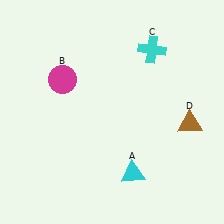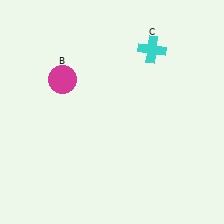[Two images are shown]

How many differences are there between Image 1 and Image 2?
There are 2 differences between the two images.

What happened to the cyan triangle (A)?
The cyan triangle (A) was removed in Image 2. It was in the bottom-right area of Image 1.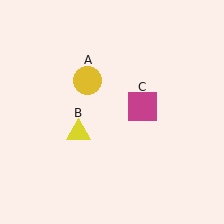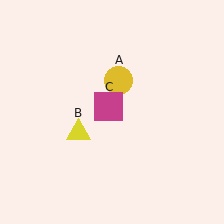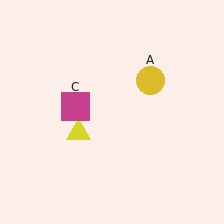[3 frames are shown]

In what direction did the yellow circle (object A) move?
The yellow circle (object A) moved right.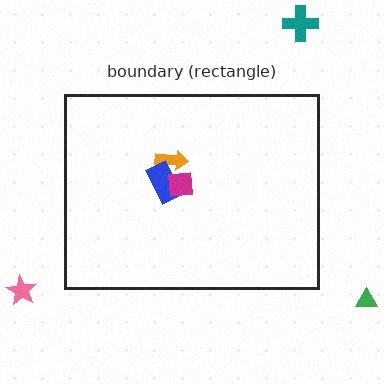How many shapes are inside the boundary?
3 inside, 3 outside.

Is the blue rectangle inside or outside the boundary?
Inside.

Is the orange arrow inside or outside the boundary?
Inside.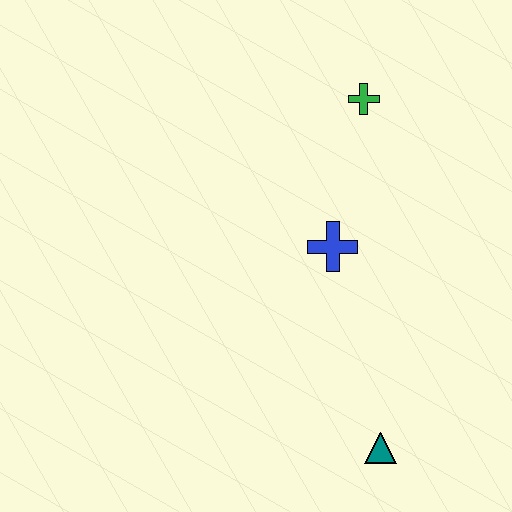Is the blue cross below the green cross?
Yes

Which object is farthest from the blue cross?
The teal triangle is farthest from the blue cross.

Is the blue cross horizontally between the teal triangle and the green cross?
No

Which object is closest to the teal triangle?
The blue cross is closest to the teal triangle.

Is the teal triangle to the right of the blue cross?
Yes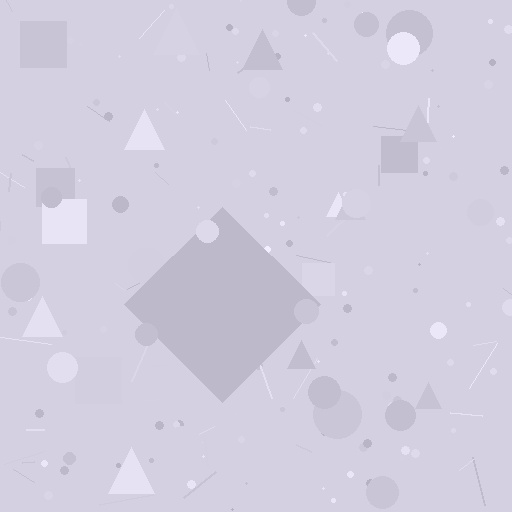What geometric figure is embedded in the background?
A diamond is embedded in the background.